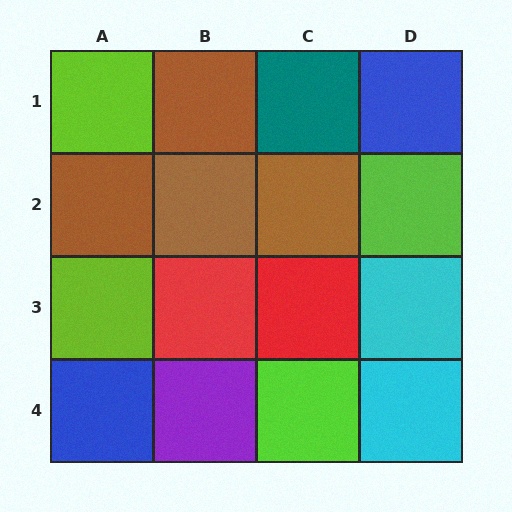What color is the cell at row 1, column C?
Teal.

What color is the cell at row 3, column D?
Cyan.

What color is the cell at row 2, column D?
Lime.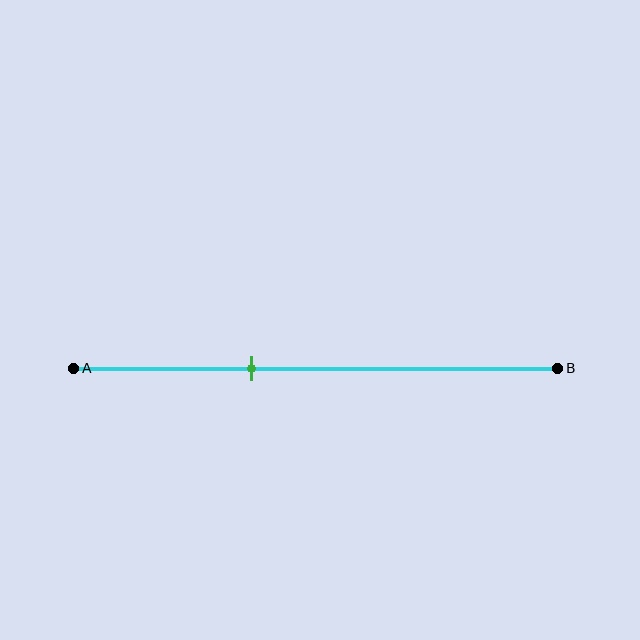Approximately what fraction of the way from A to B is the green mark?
The green mark is approximately 35% of the way from A to B.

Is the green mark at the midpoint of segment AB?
No, the mark is at about 35% from A, not at the 50% midpoint.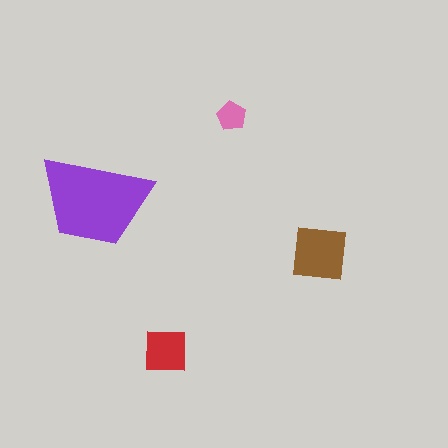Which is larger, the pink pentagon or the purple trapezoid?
The purple trapezoid.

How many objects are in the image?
There are 4 objects in the image.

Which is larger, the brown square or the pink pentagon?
The brown square.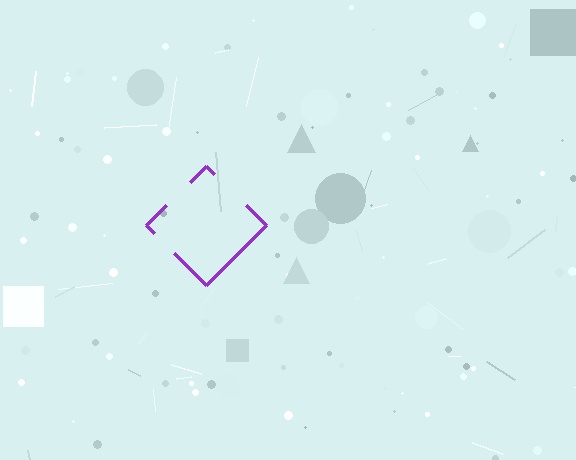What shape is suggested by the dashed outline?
The dashed outline suggests a diamond.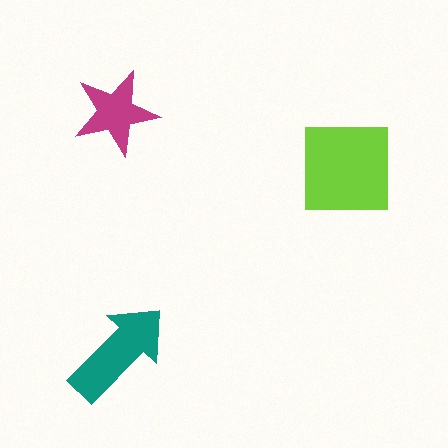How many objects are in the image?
There are 3 objects in the image.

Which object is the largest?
The lime square.